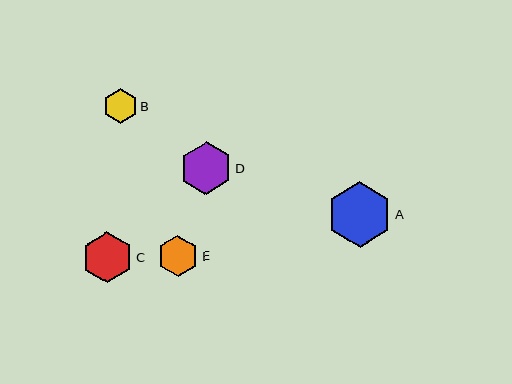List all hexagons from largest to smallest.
From largest to smallest: A, D, C, E, B.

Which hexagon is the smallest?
Hexagon B is the smallest with a size of approximately 35 pixels.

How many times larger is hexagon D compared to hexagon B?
Hexagon D is approximately 1.5 times the size of hexagon B.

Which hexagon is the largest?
Hexagon A is the largest with a size of approximately 65 pixels.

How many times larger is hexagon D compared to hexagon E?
Hexagon D is approximately 1.3 times the size of hexagon E.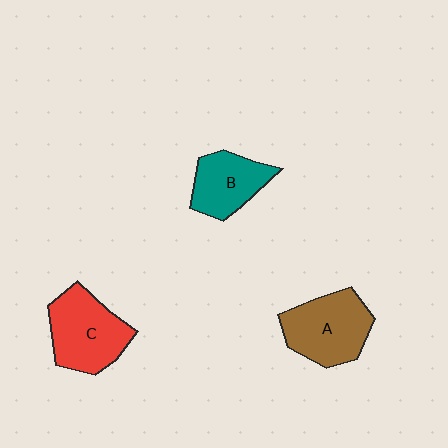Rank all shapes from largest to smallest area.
From largest to smallest: C (red), A (brown), B (teal).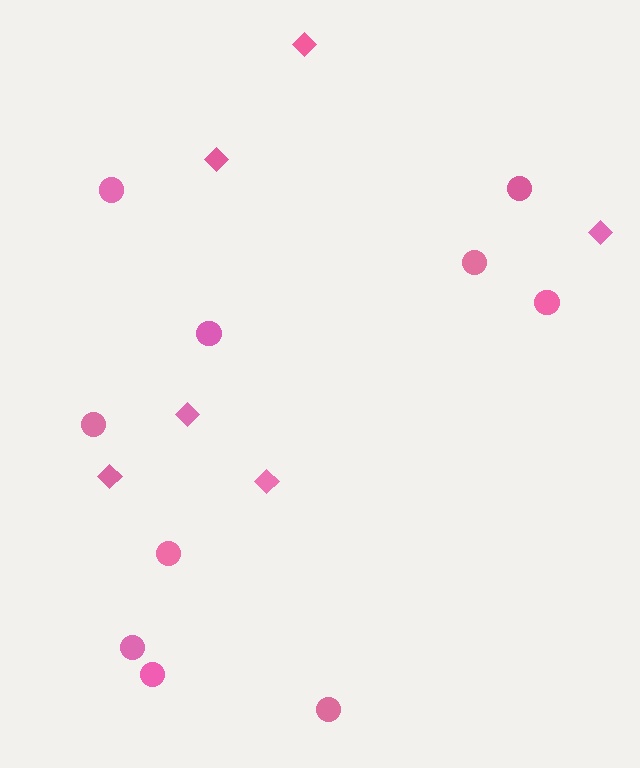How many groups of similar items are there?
There are 2 groups: one group of diamonds (6) and one group of circles (10).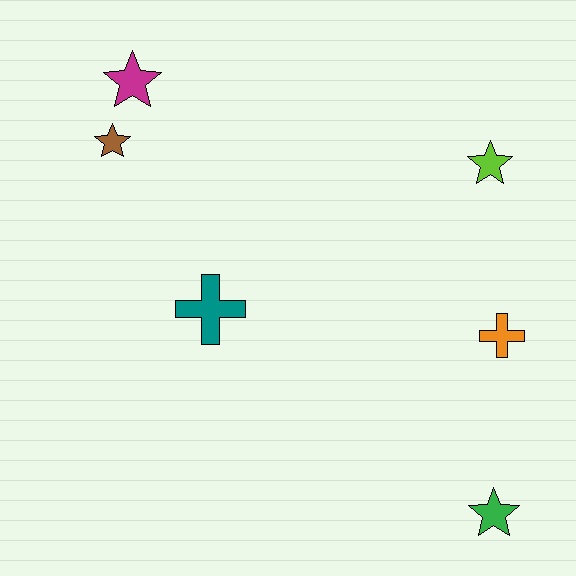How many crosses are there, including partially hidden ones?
There are 2 crosses.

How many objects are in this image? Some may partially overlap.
There are 6 objects.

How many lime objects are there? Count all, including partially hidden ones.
There is 1 lime object.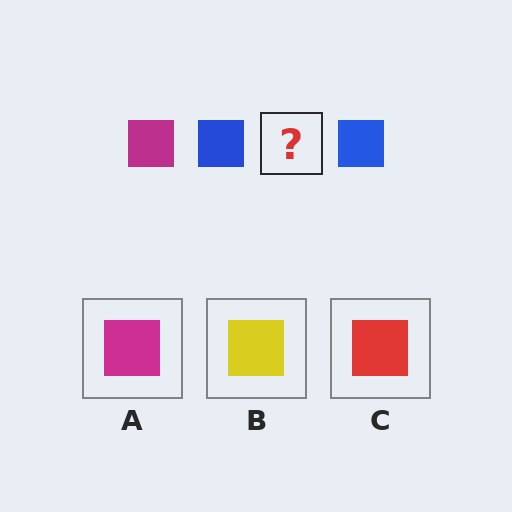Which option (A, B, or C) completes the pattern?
A.